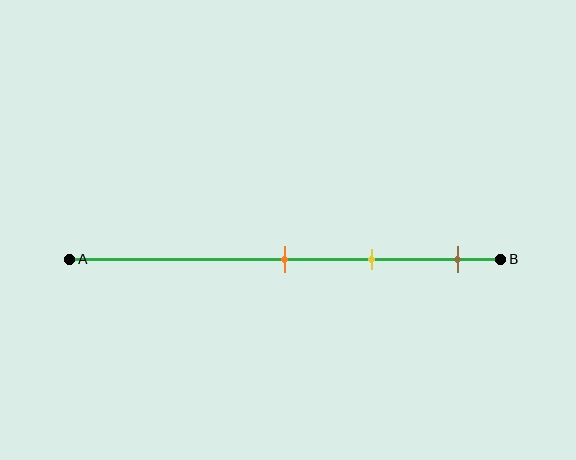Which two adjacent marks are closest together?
The orange and yellow marks are the closest adjacent pair.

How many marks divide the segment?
There are 3 marks dividing the segment.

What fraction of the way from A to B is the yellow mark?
The yellow mark is approximately 70% (0.7) of the way from A to B.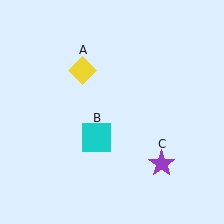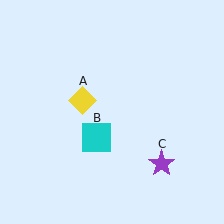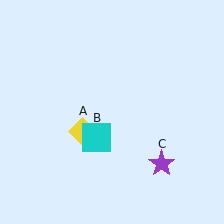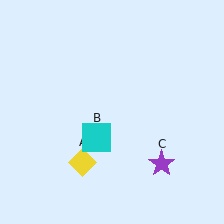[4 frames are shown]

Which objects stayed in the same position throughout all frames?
Cyan square (object B) and purple star (object C) remained stationary.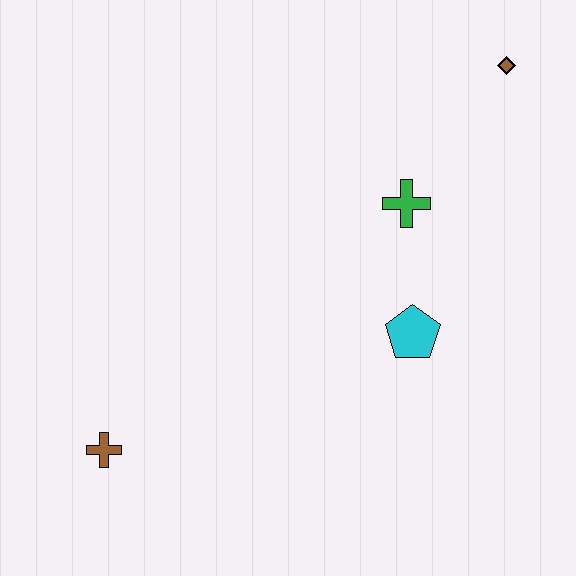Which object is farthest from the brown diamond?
The brown cross is farthest from the brown diamond.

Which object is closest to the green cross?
The cyan pentagon is closest to the green cross.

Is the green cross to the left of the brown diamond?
Yes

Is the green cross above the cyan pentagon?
Yes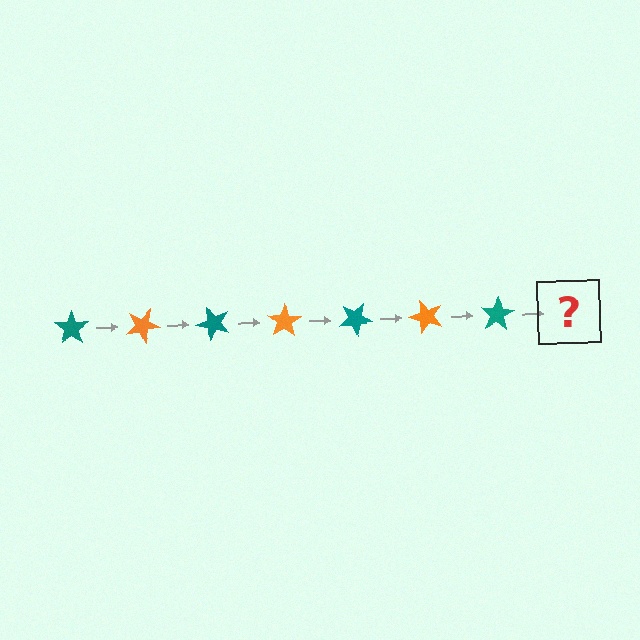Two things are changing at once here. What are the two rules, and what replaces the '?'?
The two rules are that it rotates 25 degrees each step and the color cycles through teal and orange. The '?' should be an orange star, rotated 175 degrees from the start.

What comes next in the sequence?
The next element should be an orange star, rotated 175 degrees from the start.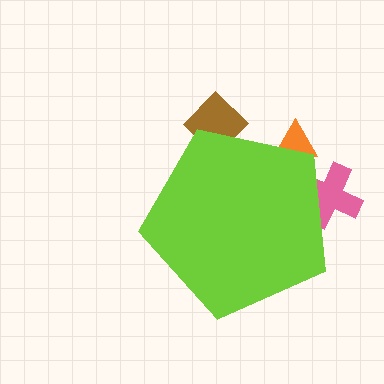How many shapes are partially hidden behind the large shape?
3 shapes are partially hidden.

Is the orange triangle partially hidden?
Yes, the orange triangle is partially hidden behind the lime pentagon.